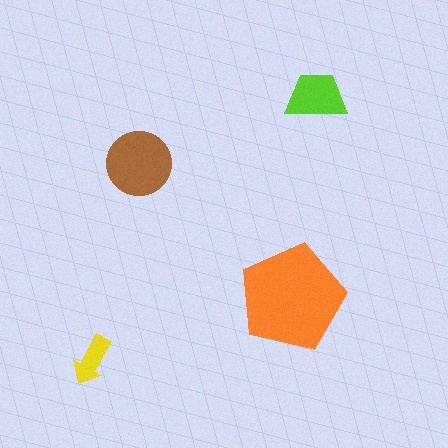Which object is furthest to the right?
The lime trapezoid is rightmost.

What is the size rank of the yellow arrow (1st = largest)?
4th.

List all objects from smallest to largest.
The yellow arrow, the lime trapezoid, the brown circle, the orange pentagon.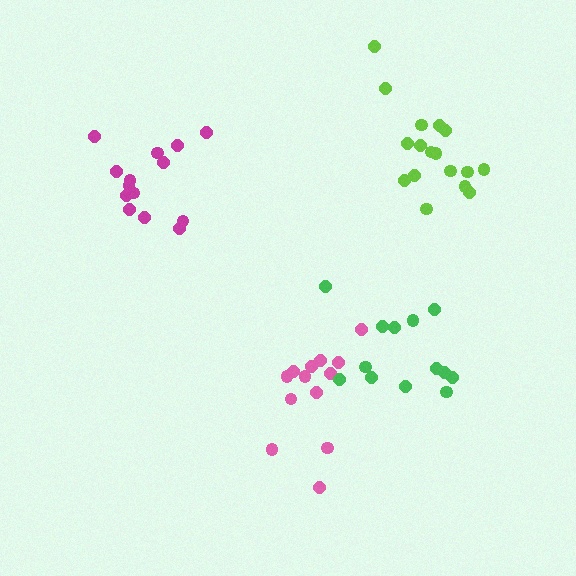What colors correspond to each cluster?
The clusters are colored: magenta, pink, green, lime.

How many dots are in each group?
Group 1: 14 dots, Group 2: 13 dots, Group 3: 13 dots, Group 4: 17 dots (57 total).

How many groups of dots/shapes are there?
There are 4 groups.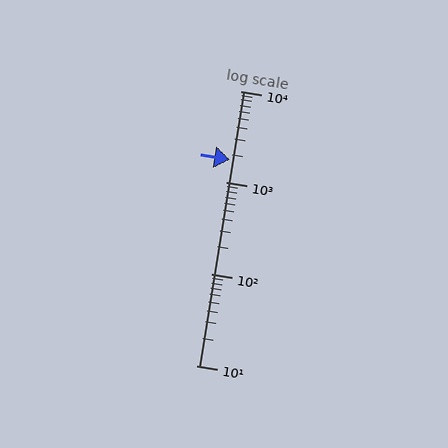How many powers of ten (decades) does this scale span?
The scale spans 3 decades, from 10 to 10000.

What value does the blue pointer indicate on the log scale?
The pointer indicates approximately 1800.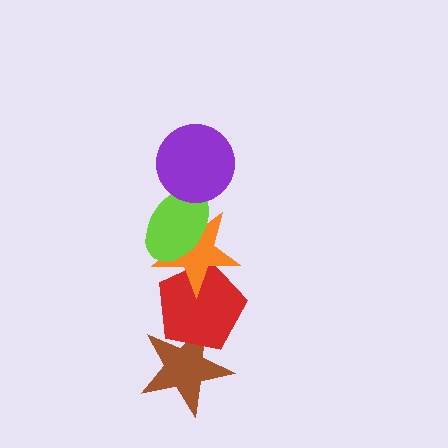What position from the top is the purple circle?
The purple circle is 1st from the top.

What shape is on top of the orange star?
The lime ellipse is on top of the orange star.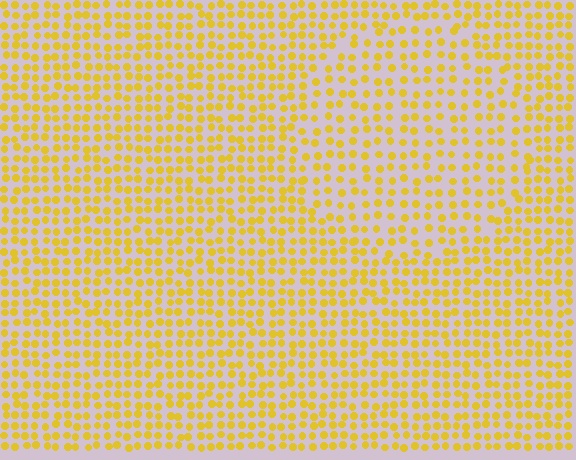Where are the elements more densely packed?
The elements are more densely packed outside the circle boundary.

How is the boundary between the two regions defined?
The boundary is defined by a change in element density (approximately 1.5x ratio). All elements are the same color, size, and shape.